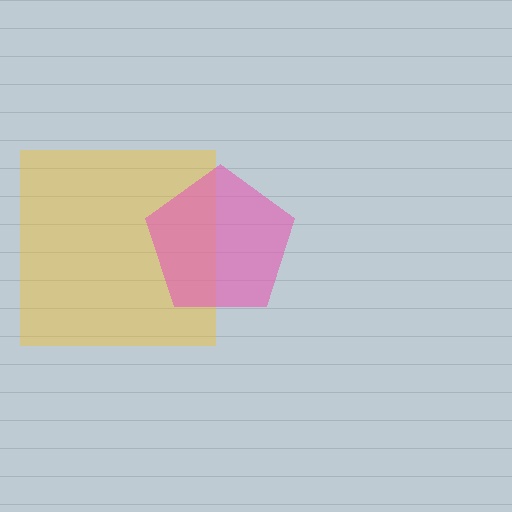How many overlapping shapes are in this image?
There are 2 overlapping shapes in the image.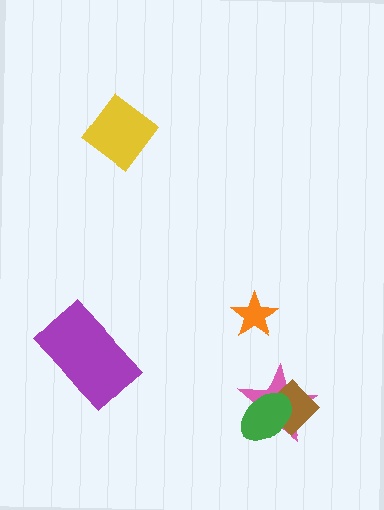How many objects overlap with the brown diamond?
2 objects overlap with the brown diamond.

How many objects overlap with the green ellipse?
2 objects overlap with the green ellipse.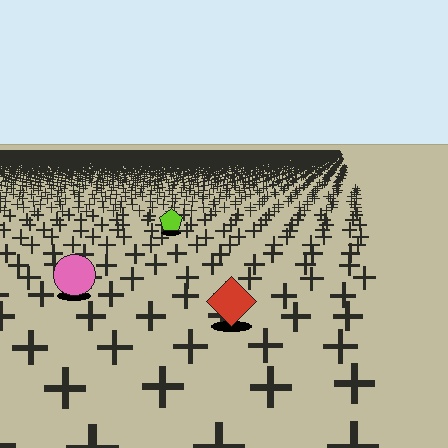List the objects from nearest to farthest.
From nearest to farthest: the red diamond, the pink circle, the lime pentagon.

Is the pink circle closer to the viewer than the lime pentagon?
Yes. The pink circle is closer — you can tell from the texture gradient: the ground texture is coarser near it.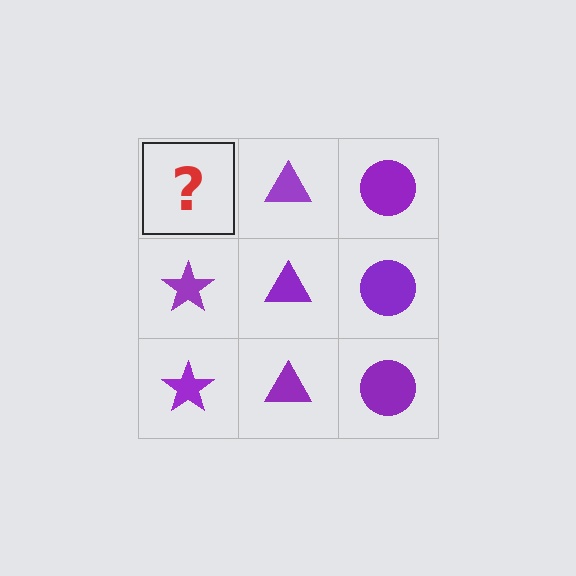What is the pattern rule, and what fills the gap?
The rule is that each column has a consistent shape. The gap should be filled with a purple star.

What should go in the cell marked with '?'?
The missing cell should contain a purple star.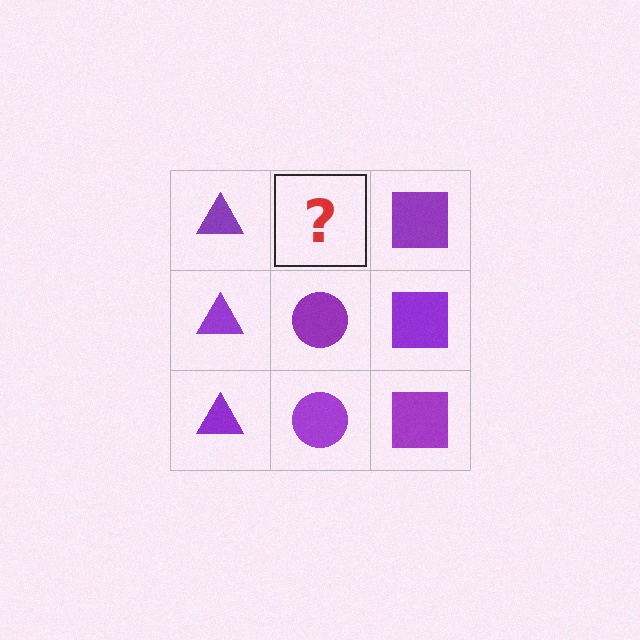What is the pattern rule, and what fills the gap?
The rule is that each column has a consistent shape. The gap should be filled with a purple circle.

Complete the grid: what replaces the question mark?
The question mark should be replaced with a purple circle.